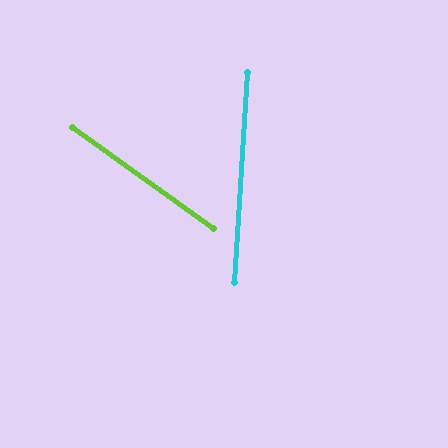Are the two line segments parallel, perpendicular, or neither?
Neither parallel nor perpendicular — they differ by about 58°.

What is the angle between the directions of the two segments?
Approximately 58 degrees.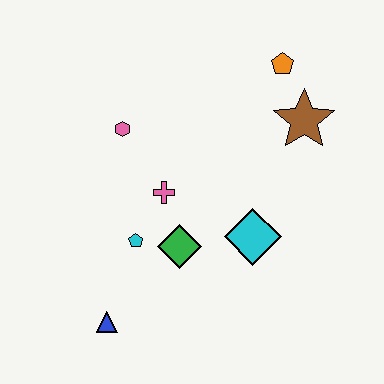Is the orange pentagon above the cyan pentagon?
Yes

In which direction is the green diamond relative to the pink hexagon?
The green diamond is below the pink hexagon.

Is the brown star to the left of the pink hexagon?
No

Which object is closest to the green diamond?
The cyan pentagon is closest to the green diamond.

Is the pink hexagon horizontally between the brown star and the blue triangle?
Yes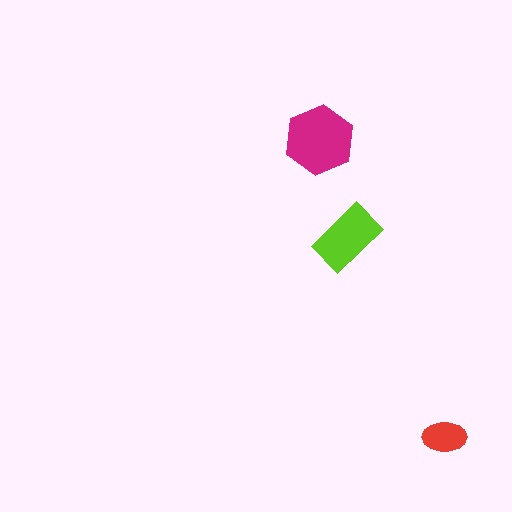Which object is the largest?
The magenta hexagon.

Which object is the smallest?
The red ellipse.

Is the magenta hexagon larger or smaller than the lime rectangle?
Larger.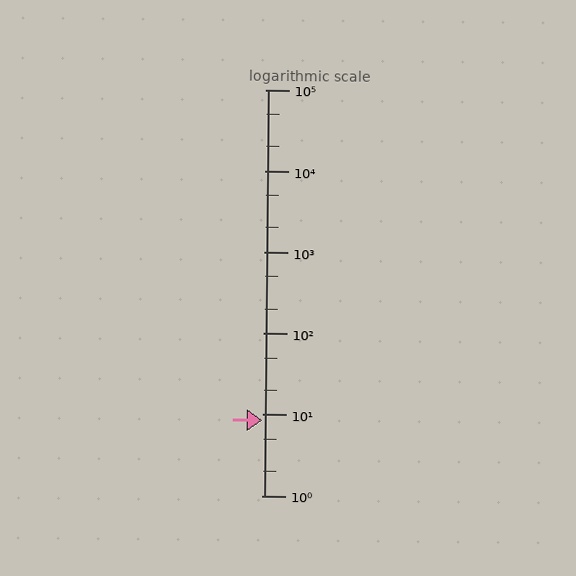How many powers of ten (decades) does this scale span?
The scale spans 5 decades, from 1 to 100000.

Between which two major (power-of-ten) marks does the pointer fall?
The pointer is between 1 and 10.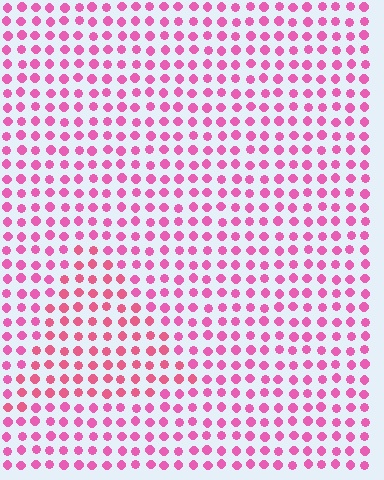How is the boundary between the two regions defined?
The boundary is defined purely by a slight shift in hue (about 18 degrees). Spacing, size, and orientation are identical on both sides.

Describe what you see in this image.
The image is filled with small pink elements in a uniform arrangement. A triangle-shaped region is visible where the elements are tinted to a slightly different hue, forming a subtle color boundary.